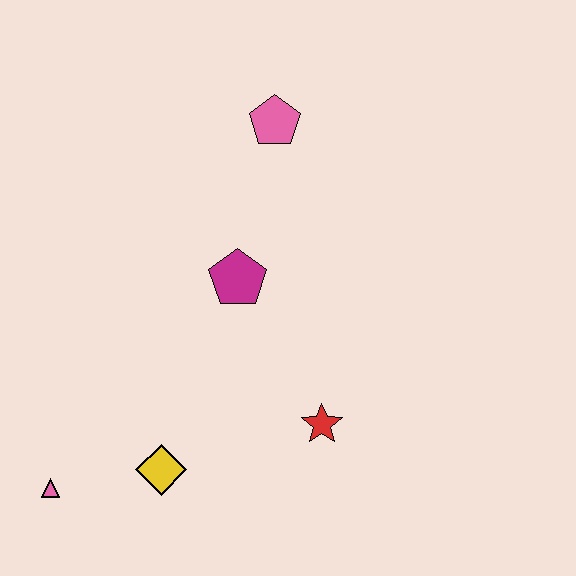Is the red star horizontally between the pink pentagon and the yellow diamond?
No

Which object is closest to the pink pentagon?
The magenta pentagon is closest to the pink pentagon.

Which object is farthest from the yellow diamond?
The pink pentagon is farthest from the yellow diamond.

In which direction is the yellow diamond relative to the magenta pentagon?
The yellow diamond is below the magenta pentagon.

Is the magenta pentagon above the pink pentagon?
No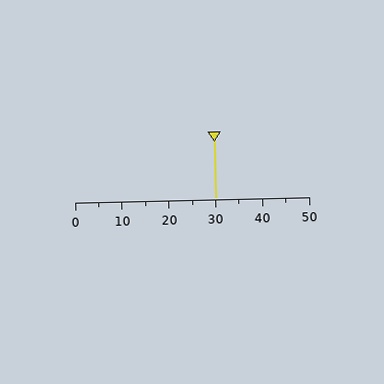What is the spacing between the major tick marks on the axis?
The major ticks are spaced 10 apart.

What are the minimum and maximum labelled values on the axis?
The axis runs from 0 to 50.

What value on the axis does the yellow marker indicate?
The marker indicates approximately 30.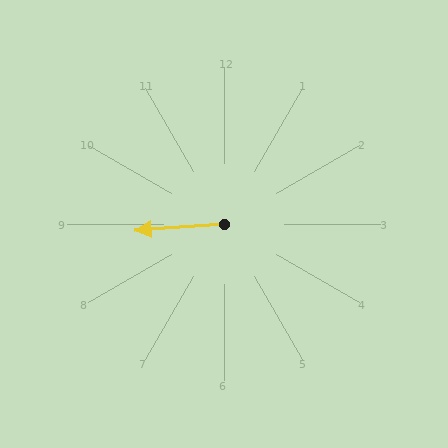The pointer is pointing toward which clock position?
Roughly 9 o'clock.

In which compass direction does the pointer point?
West.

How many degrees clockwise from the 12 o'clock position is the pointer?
Approximately 266 degrees.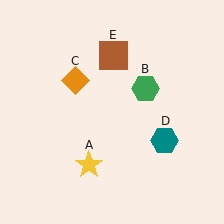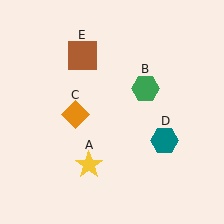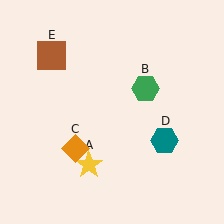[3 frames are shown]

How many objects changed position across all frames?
2 objects changed position: orange diamond (object C), brown square (object E).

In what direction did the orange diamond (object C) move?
The orange diamond (object C) moved down.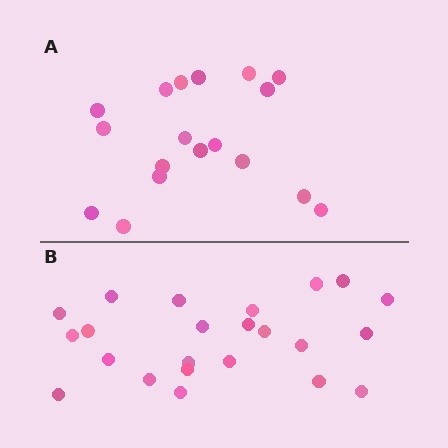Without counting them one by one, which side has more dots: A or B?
Region B (the bottom region) has more dots.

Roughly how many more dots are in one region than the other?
Region B has about 5 more dots than region A.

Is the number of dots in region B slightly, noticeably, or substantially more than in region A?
Region B has noticeably more, but not dramatically so. The ratio is roughly 1.3 to 1.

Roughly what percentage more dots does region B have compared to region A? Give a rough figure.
About 30% more.